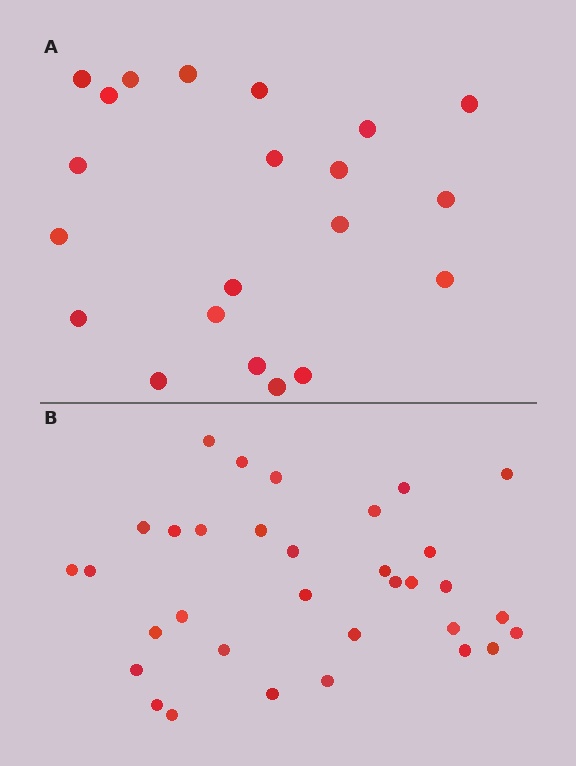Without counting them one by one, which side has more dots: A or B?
Region B (the bottom region) has more dots.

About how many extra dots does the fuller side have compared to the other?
Region B has roughly 12 or so more dots than region A.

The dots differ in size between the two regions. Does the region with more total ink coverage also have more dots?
No. Region A has more total ink coverage because its dots are larger, but region B actually contains more individual dots. Total area can be misleading — the number of items is what matters here.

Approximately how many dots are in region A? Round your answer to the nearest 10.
About 20 dots. (The exact count is 21, which rounds to 20.)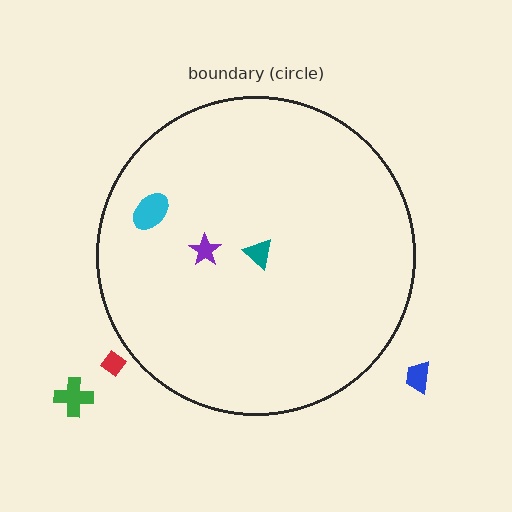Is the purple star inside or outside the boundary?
Inside.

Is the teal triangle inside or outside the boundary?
Inside.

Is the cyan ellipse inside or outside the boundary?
Inside.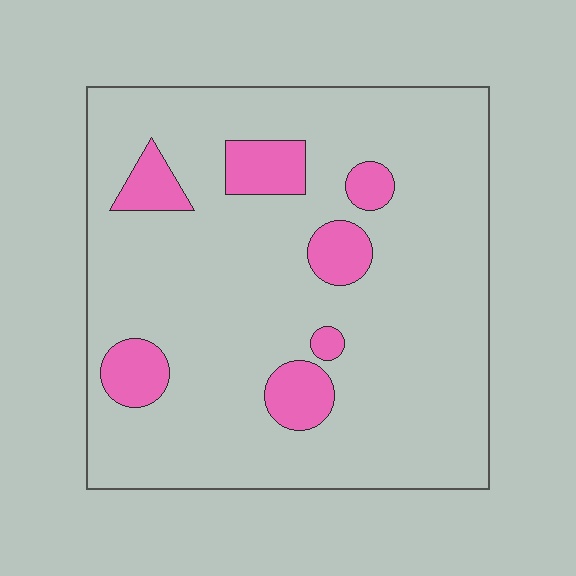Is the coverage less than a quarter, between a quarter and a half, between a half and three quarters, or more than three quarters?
Less than a quarter.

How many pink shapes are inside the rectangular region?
7.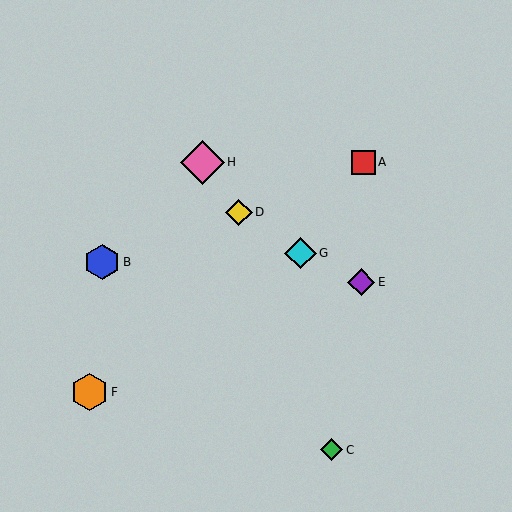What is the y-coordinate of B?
Object B is at y≈262.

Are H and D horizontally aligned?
No, H is at y≈162 and D is at y≈212.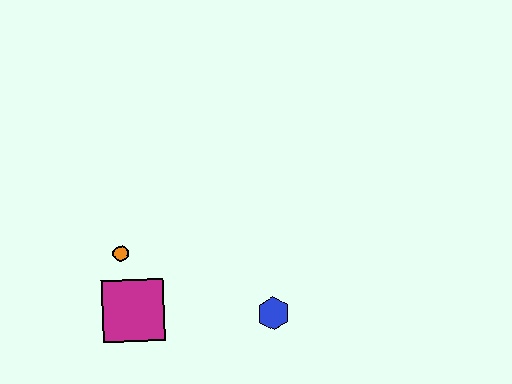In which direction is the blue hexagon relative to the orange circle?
The blue hexagon is to the right of the orange circle.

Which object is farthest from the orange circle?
The blue hexagon is farthest from the orange circle.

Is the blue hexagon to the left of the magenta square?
No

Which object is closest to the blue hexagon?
The magenta square is closest to the blue hexagon.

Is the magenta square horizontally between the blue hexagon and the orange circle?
Yes